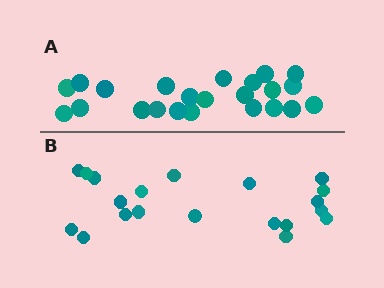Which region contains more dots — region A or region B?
Region A (the top region) has more dots.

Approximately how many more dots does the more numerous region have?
Region A has just a few more — roughly 2 or 3 more dots than region B.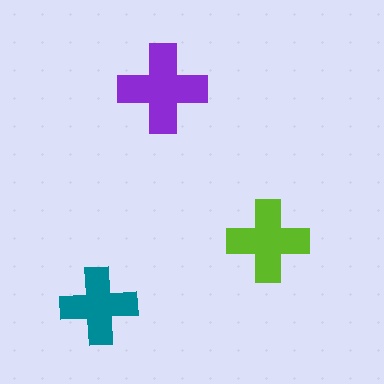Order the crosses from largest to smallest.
the purple one, the lime one, the teal one.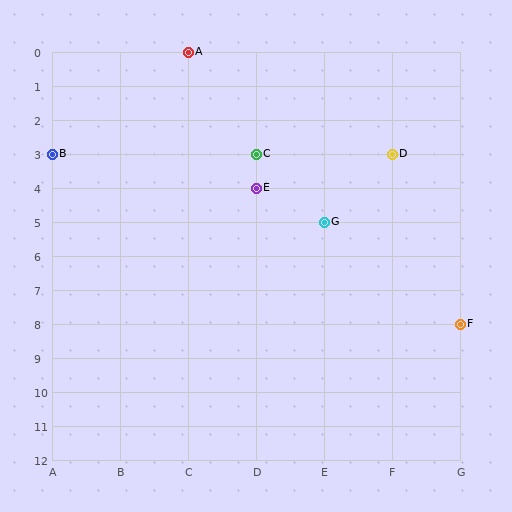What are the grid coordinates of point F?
Point F is at grid coordinates (G, 8).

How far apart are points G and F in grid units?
Points G and F are 2 columns and 3 rows apart (about 3.6 grid units diagonally).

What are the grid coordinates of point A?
Point A is at grid coordinates (C, 0).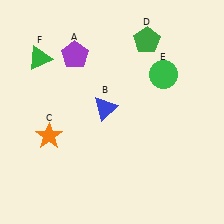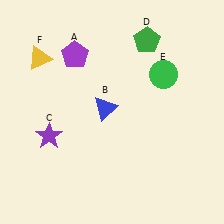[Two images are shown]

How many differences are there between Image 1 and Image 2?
There are 2 differences between the two images.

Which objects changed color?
C changed from orange to purple. F changed from green to yellow.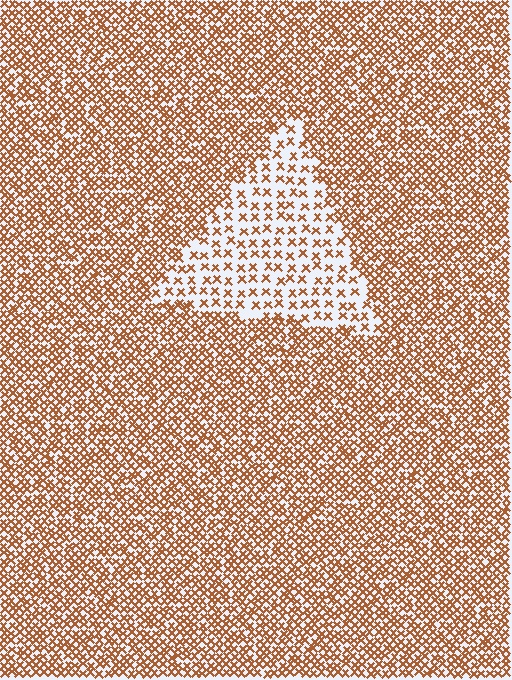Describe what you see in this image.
The image contains small brown elements arranged at two different densities. A triangle-shaped region is visible where the elements are less densely packed than the surrounding area.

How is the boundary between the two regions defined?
The boundary is defined by a change in element density (approximately 2.4x ratio). All elements are the same color, size, and shape.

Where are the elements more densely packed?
The elements are more densely packed outside the triangle boundary.